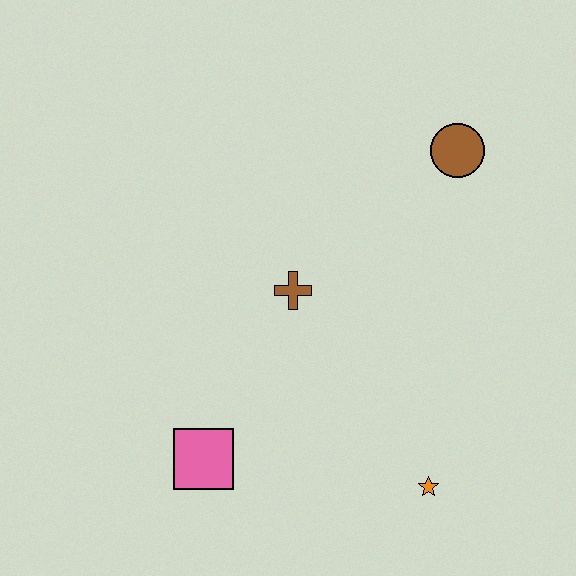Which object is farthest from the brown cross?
The orange star is farthest from the brown cross.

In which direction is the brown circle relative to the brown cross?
The brown circle is to the right of the brown cross.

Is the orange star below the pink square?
Yes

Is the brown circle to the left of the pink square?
No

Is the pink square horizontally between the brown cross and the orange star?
No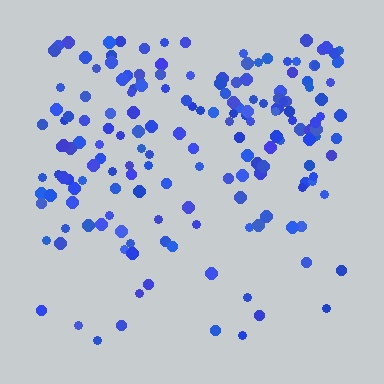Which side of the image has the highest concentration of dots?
The top.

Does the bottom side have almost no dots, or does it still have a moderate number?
Still a moderate number, just noticeably fewer than the top.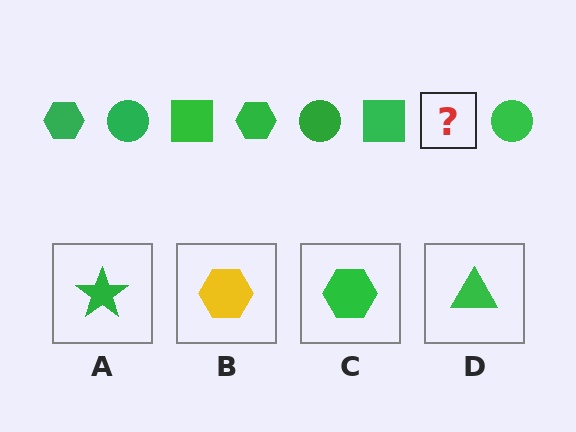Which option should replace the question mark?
Option C.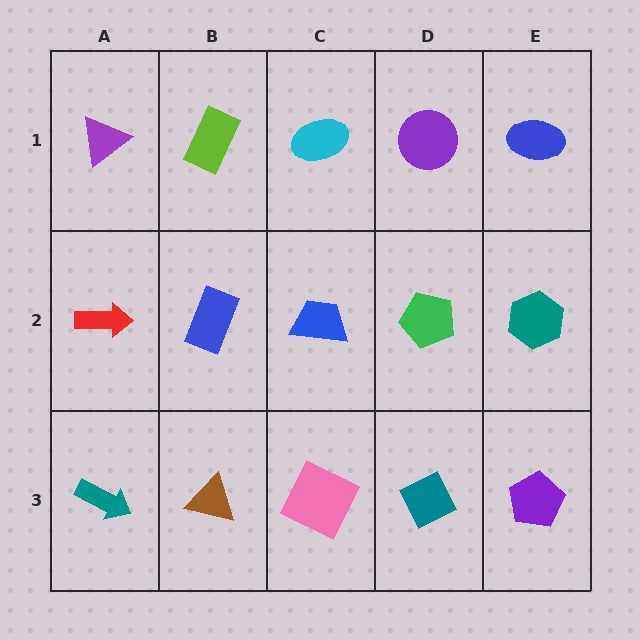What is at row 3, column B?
A brown triangle.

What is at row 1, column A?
A purple triangle.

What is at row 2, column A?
A red arrow.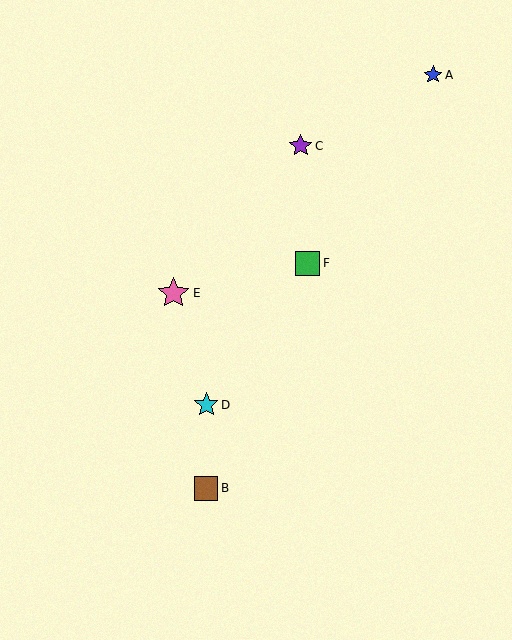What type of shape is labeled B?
Shape B is a brown square.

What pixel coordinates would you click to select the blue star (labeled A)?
Click at (433, 75) to select the blue star A.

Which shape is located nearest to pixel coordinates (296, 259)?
The green square (labeled F) at (307, 263) is nearest to that location.